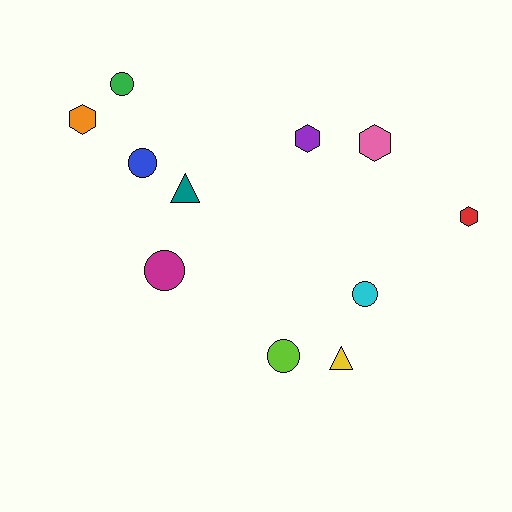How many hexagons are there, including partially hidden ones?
There are 4 hexagons.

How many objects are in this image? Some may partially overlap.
There are 11 objects.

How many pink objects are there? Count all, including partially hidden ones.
There is 1 pink object.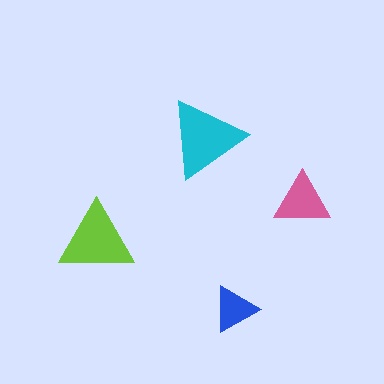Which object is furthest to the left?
The lime triangle is leftmost.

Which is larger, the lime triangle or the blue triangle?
The lime one.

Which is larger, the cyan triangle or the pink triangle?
The cyan one.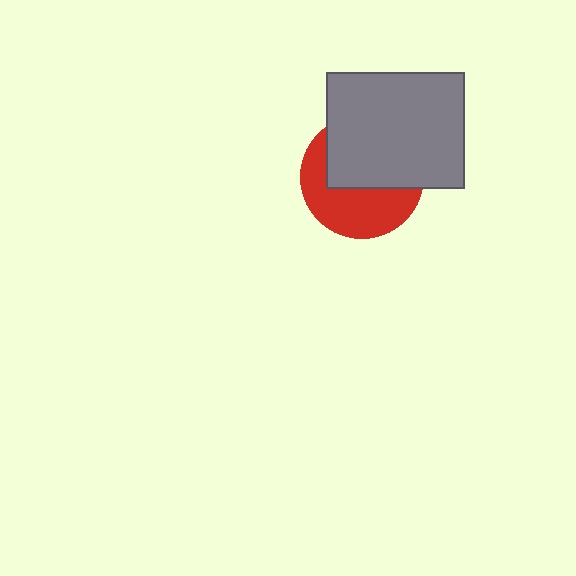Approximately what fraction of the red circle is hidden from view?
Roughly 53% of the red circle is hidden behind the gray rectangle.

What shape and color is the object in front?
The object in front is a gray rectangle.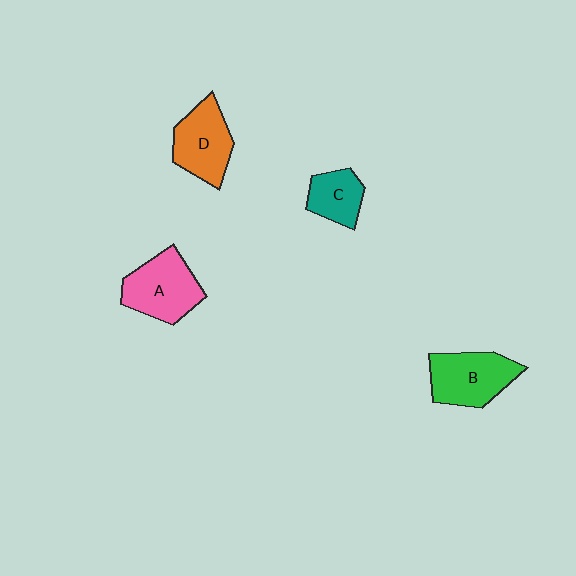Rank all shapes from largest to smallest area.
From largest to smallest: A (pink), B (green), D (orange), C (teal).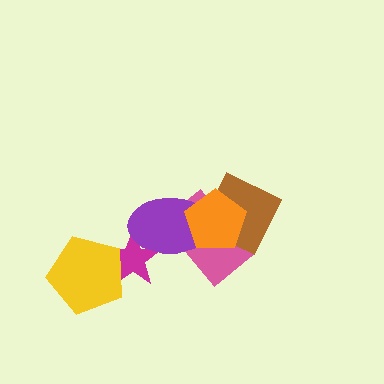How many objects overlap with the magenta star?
2 objects overlap with the magenta star.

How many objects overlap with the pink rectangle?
3 objects overlap with the pink rectangle.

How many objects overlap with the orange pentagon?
3 objects overlap with the orange pentagon.